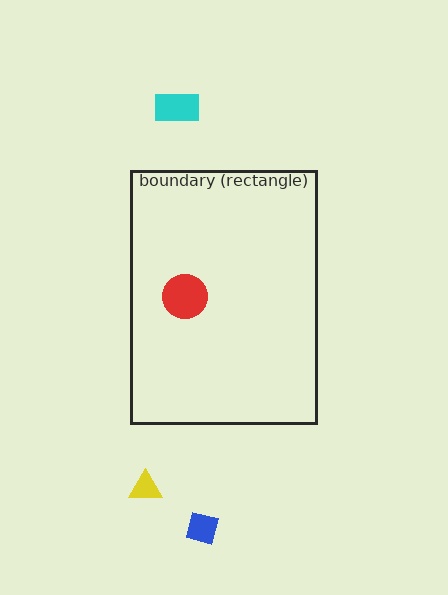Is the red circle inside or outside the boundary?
Inside.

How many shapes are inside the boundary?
1 inside, 3 outside.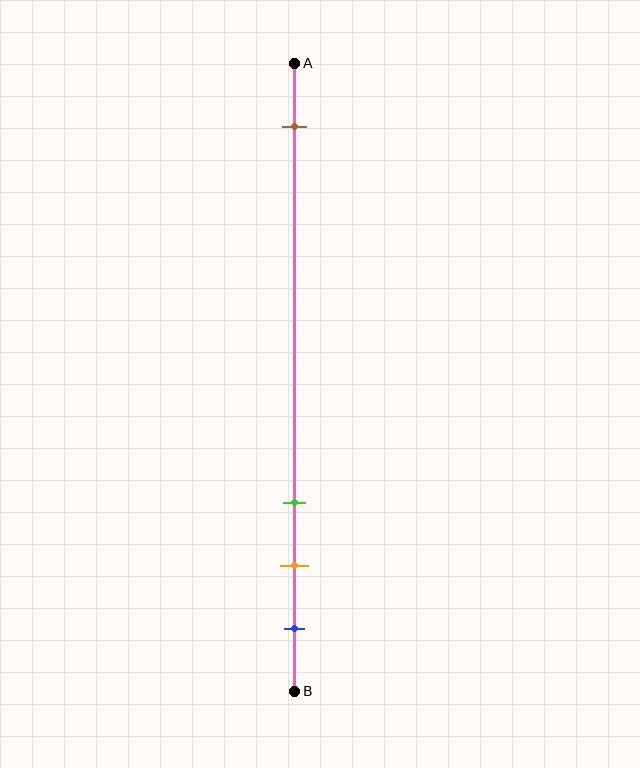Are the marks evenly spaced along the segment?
No, the marks are not evenly spaced.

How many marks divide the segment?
There are 4 marks dividing the segment.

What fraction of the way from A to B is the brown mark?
The brown mark is approximately 10% (0.1) of the way from A to B.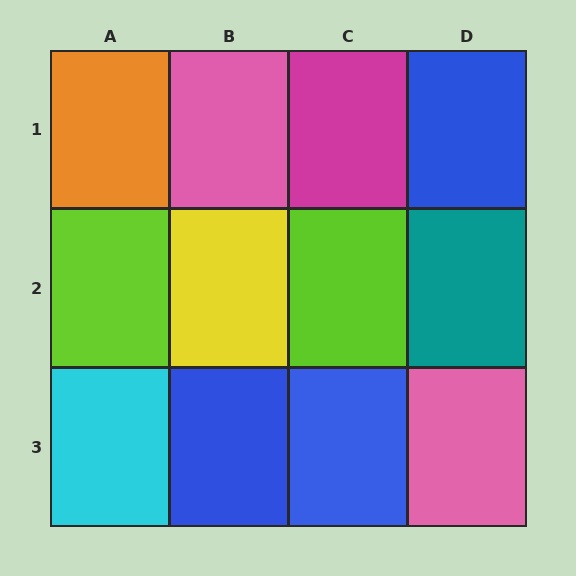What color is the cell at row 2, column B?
Yellow.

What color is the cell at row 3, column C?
Blue.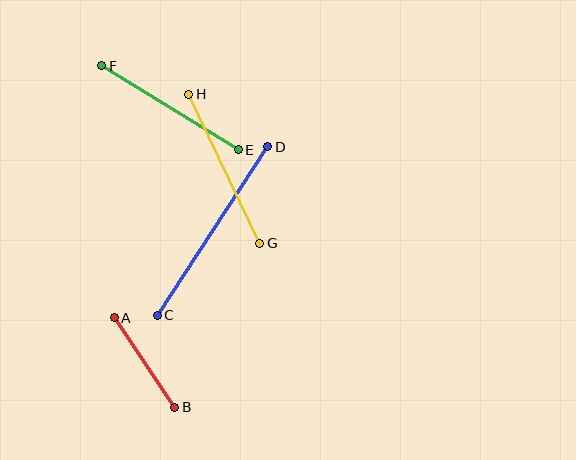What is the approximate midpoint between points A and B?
The midpoint is at approximately (145, 363) pixels.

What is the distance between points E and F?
The distance is approximately 161 pixels.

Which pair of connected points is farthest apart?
Points C and D are farthest apart.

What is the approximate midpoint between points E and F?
The midpoint is at approximately (170, 108) pixels.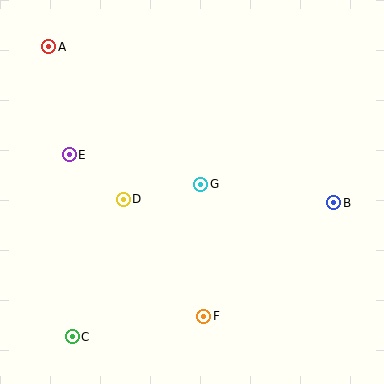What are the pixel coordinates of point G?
Point G is at (201, 184).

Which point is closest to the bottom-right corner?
Point B is closest to the bottom-right corner.